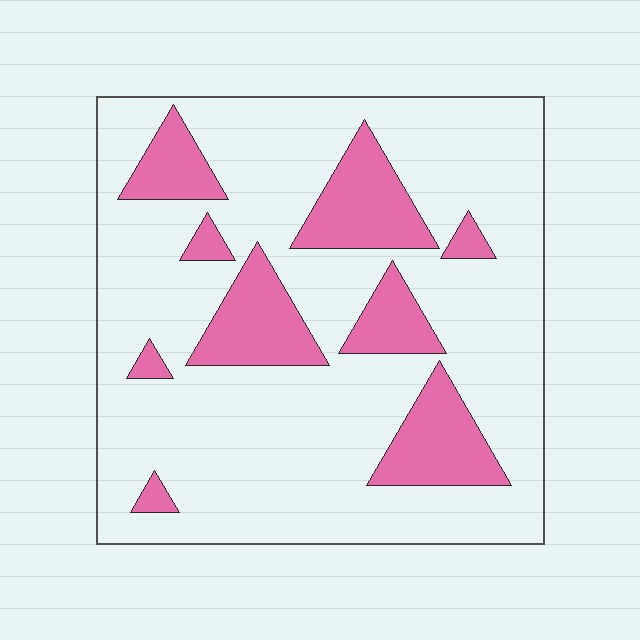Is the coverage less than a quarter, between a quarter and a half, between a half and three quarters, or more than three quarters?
Less than a quarter.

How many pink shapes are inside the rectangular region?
9.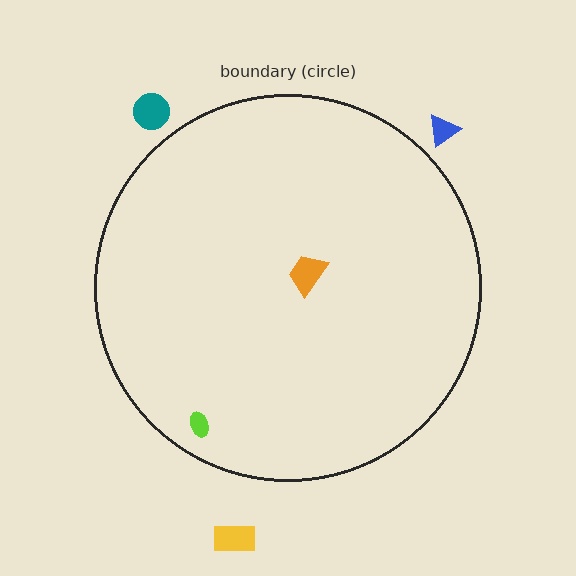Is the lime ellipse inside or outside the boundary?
Inside.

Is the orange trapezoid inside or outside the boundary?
Inside.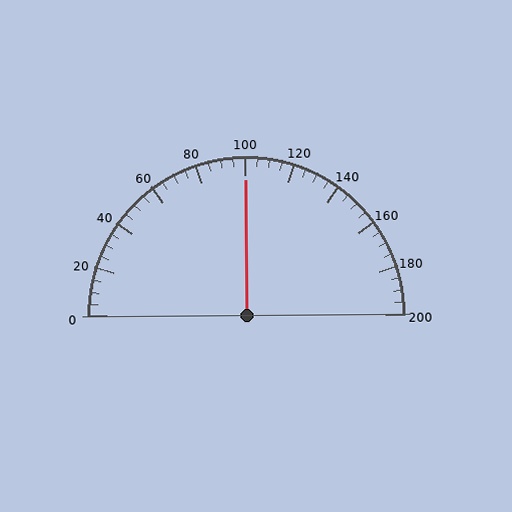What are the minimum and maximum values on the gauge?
The gauge ranges from 0 to 200.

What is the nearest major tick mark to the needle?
The nearest major tick mark is 100.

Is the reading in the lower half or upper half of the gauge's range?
The reading is in the upper half of the range (0 to 200).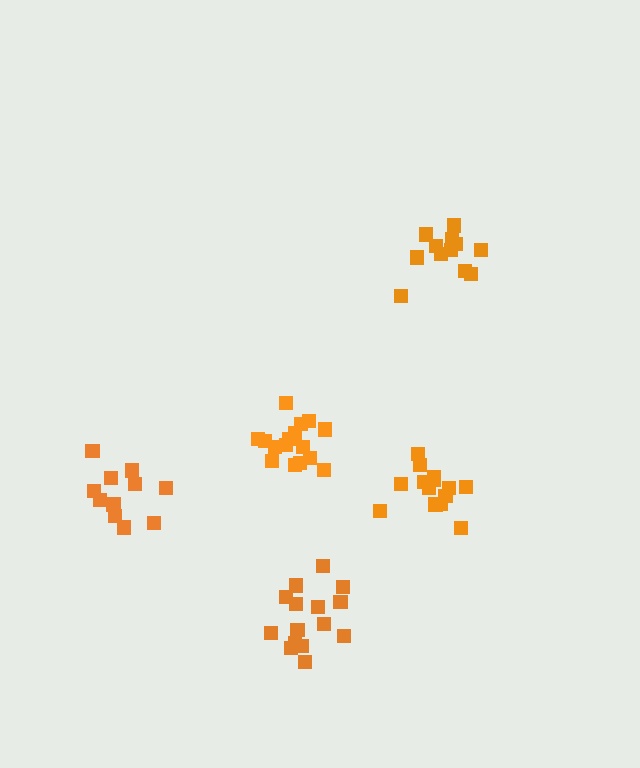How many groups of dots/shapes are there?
There are 5 groups.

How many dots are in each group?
Group 1: 16 dots, Group 2: 12 dots, Group 3: 15 dots, Group 4: 14 dots, Group 5: 12 dots (69 total).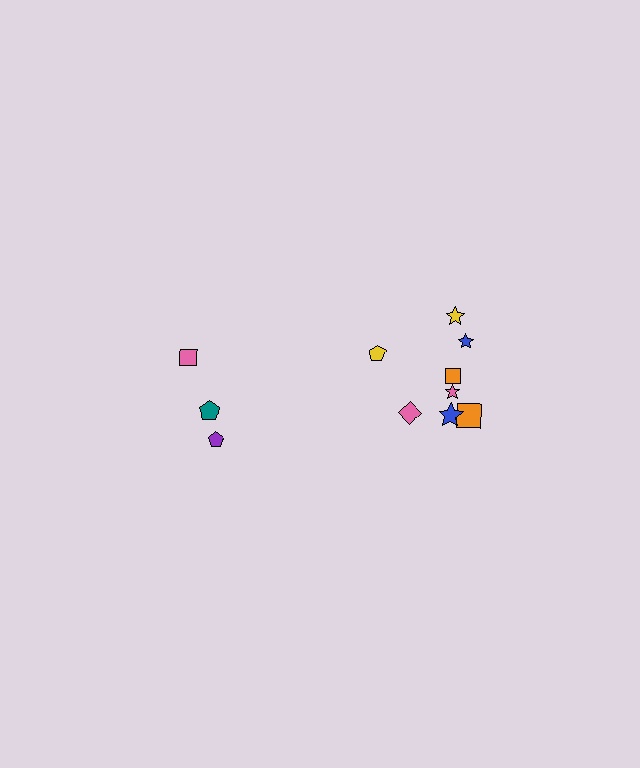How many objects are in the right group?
There are 8 objects.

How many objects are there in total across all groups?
There are 11 objects.